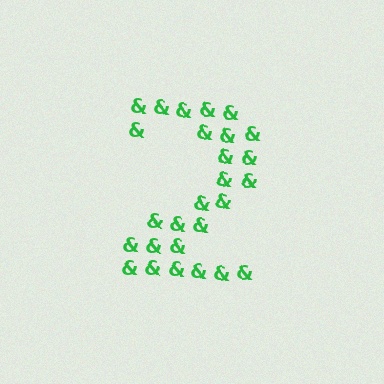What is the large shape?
The large shape is the digit 2.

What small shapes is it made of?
It is made of small ampersands.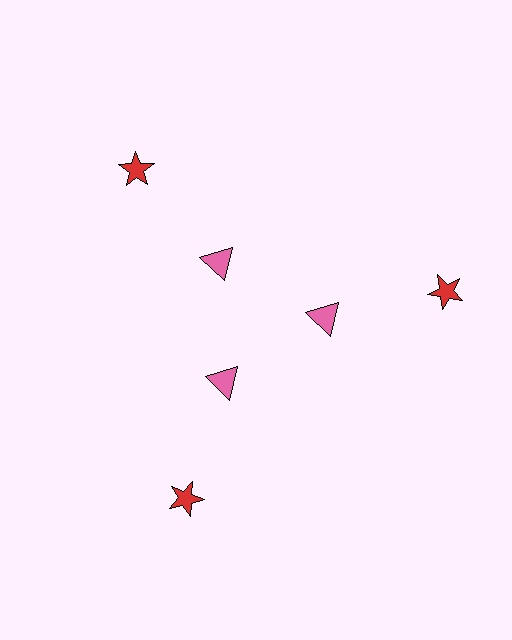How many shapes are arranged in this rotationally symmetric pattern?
There are 6 shapes, arranged in 3 groups of 2.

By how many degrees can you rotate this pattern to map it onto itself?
The pattern maps onto itself every 120 degrees of rotation.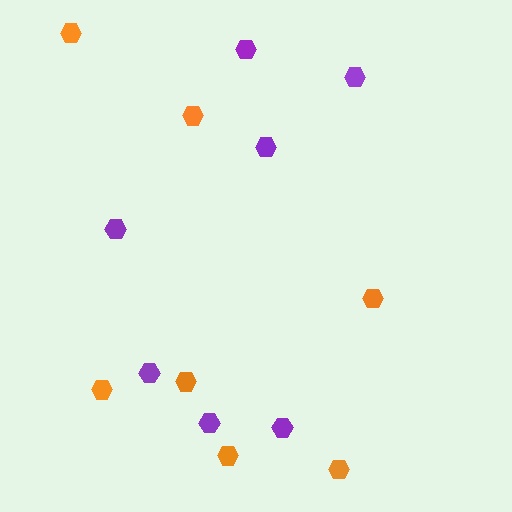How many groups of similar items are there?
There are 2 groups: one group of orange hexagons (7) and one group of purple hexagons (7).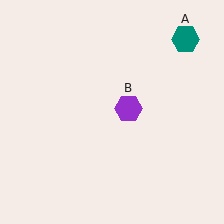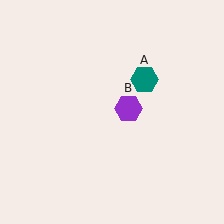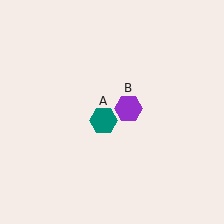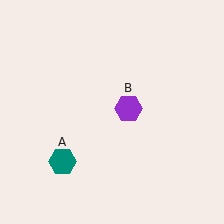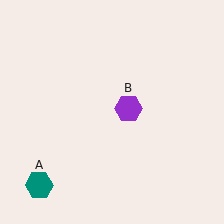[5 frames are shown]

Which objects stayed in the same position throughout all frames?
Purple hexagon (object B) remained stationary.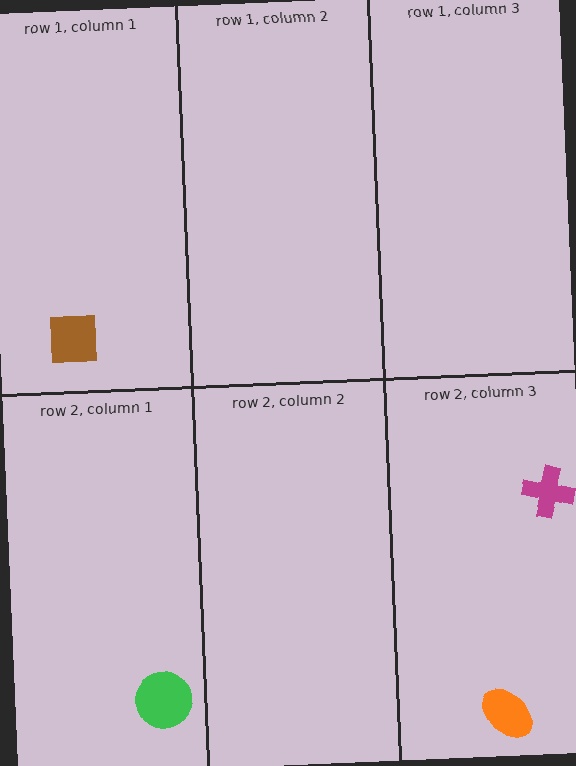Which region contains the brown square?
The row 1, column 1 region.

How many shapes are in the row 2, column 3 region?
2.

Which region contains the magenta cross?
The row 2, column 3 region.